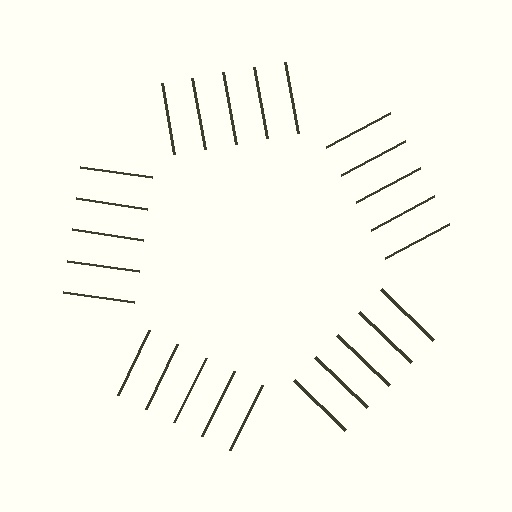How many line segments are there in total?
25 — 5 along each of the 5 edges.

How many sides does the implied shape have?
5 sides — the line-ends trace a pentagon.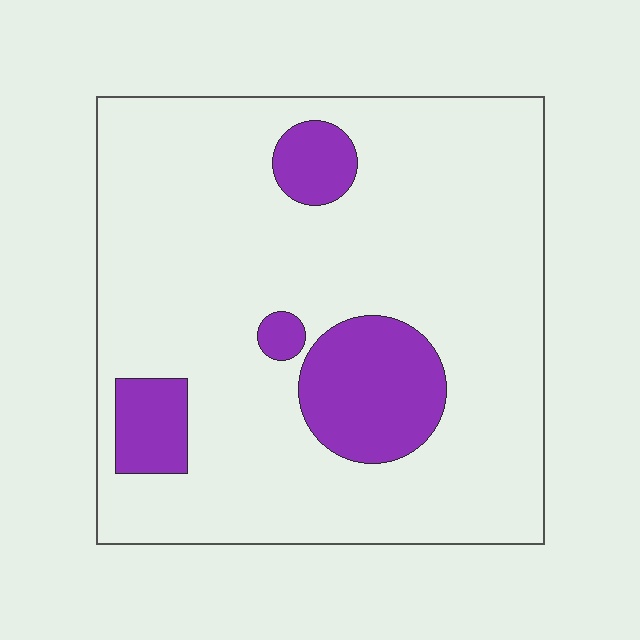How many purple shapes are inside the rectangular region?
4.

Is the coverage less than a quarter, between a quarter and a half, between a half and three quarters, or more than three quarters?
Less than a quarter.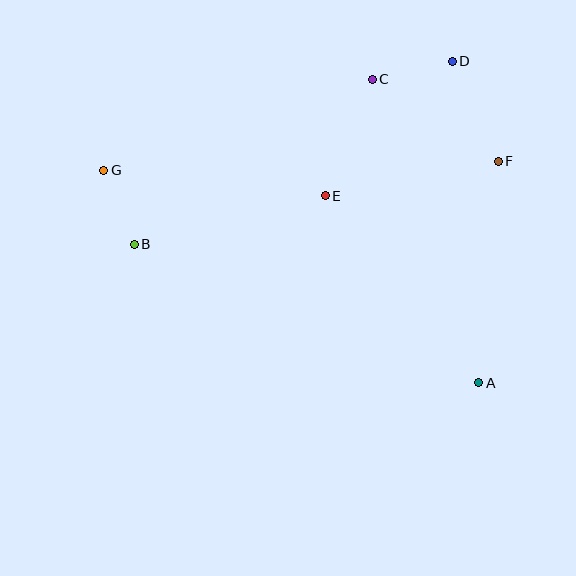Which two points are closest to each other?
Points B and G are closest to each other.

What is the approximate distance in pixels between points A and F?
The distance between A and F is approximately 222 pixels.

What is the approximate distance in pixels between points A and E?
The distance between A and E is approximately 242 pixels.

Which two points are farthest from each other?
Points A and G are farthest from each other.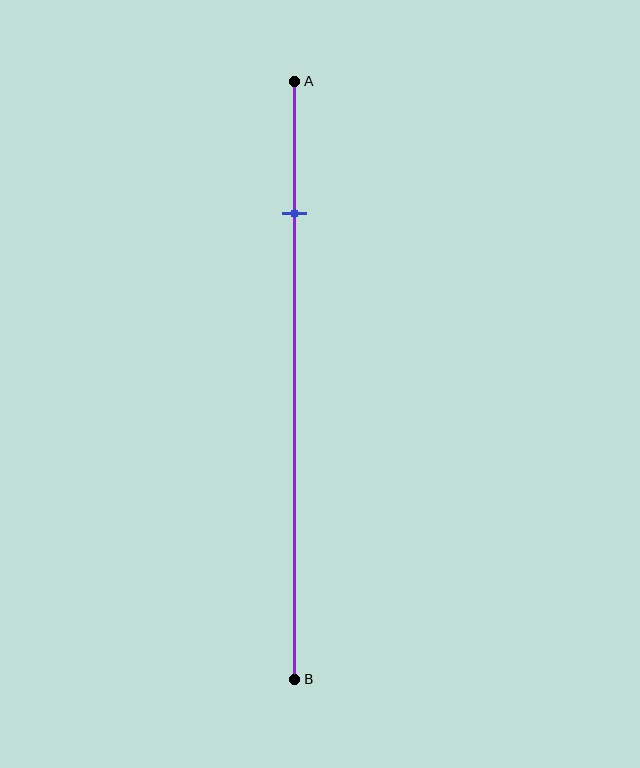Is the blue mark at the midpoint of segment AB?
No, the mark is at about 20% from A, not at the 50% midpoint.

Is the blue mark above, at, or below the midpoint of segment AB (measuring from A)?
The blue mark is above the midpoint of segment AB.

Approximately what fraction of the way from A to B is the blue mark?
The blue mark is approximately 20% of the way from A to B.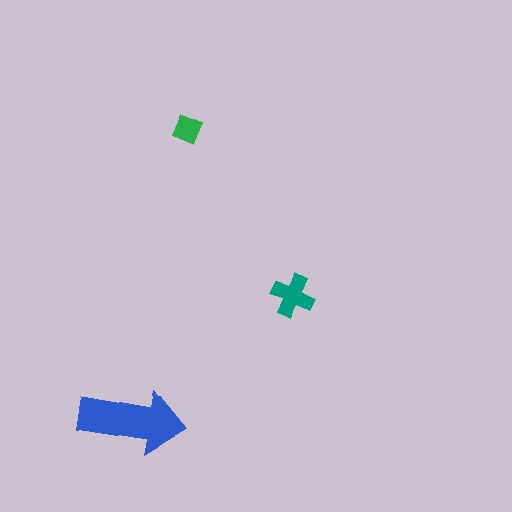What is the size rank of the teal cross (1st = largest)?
2nd.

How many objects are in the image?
There are 3 objects in the image.